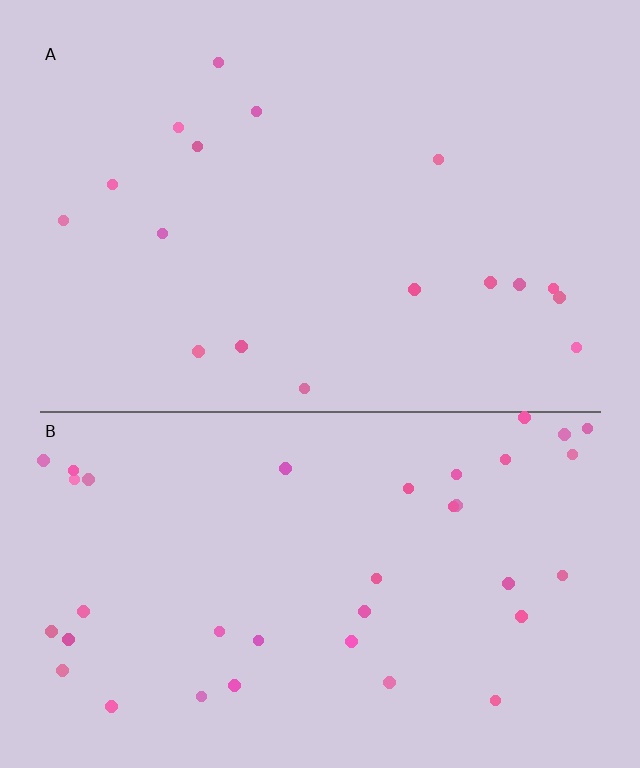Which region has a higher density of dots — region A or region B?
B (the bottom).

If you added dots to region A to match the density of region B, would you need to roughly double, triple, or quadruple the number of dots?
Approximately double.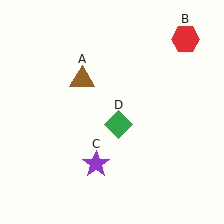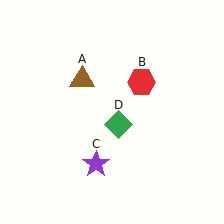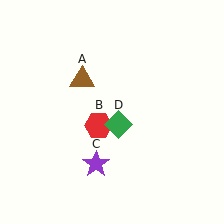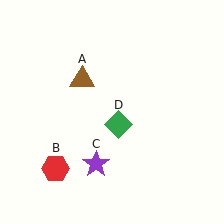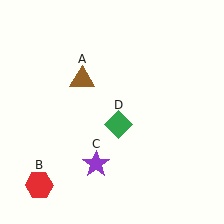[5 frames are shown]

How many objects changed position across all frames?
1 object changed position: red hexagon (object B).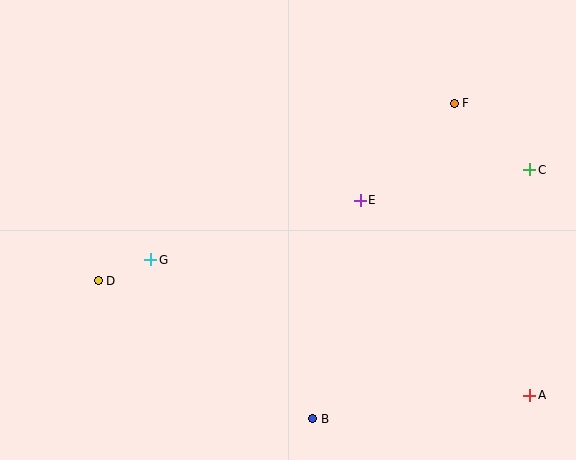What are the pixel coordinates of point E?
Point E is at (360, 200).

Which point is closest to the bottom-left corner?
Point D is closest to the bottom-left corner.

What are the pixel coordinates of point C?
Point C is at (530, 170).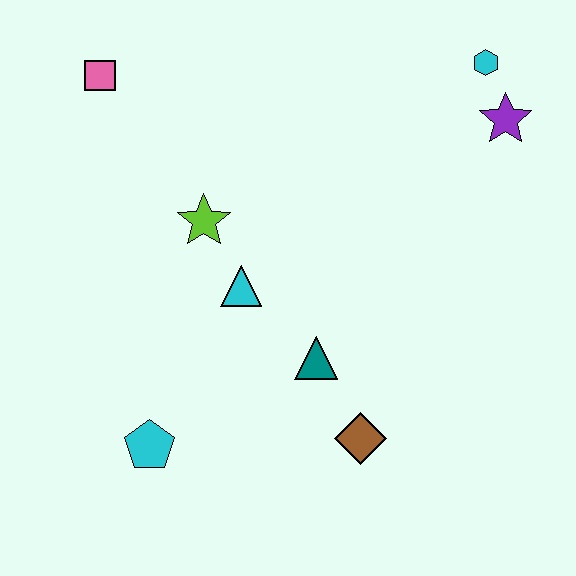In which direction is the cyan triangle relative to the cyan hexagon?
The cyan triangle is to the left of the cyan hexagon.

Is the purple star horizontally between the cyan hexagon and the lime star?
No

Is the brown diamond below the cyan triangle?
Yes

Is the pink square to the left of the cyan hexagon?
Yes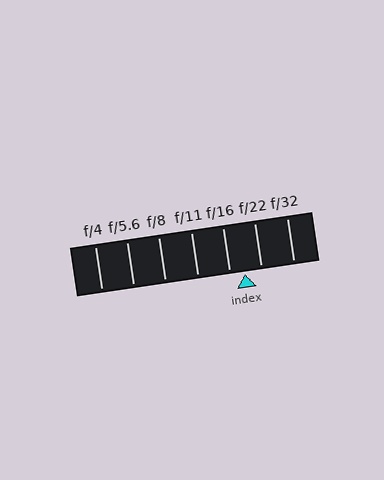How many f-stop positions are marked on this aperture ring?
There are 7 f-stop positions marked.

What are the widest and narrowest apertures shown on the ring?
The widest aperture shown is f/4 and the narrowest is f/32.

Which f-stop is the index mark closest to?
The index mark is closest to f/16.